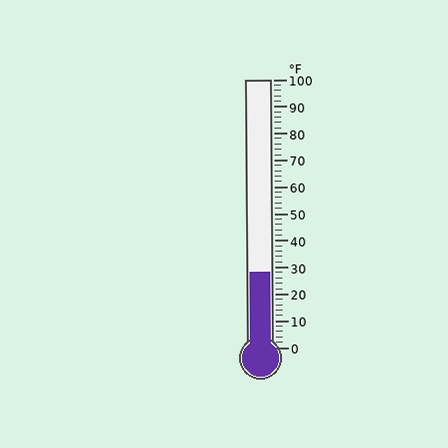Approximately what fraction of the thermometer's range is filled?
The thermometer is filled to approximately 30% of its range.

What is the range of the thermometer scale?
The thermometer scale ranges from 0°F to 100°F.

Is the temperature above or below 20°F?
The temperature is above 20°F.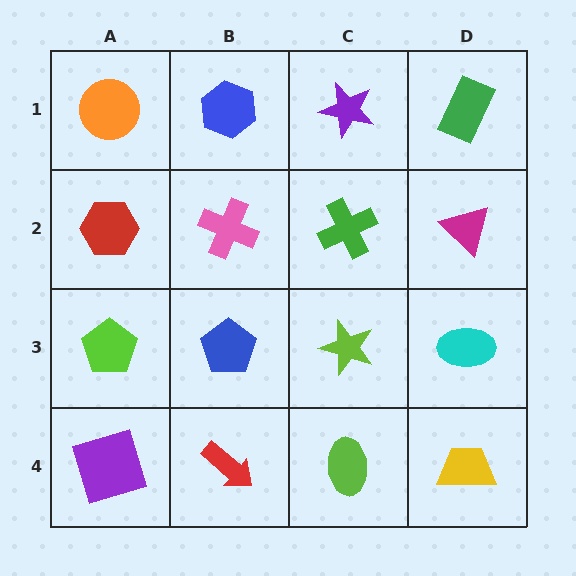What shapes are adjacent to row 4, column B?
A blue pentagon (row 3, column B), a purple square (row 4, column A), a lime ellipse (row 4, column C).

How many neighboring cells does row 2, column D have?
3.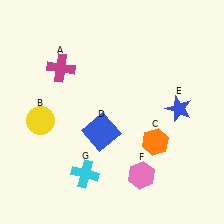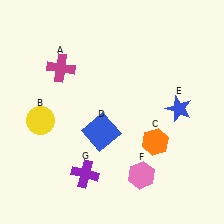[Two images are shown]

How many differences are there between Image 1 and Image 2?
There is 1 difference between the two images.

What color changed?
The cross (G) changed from cyan in Image 1 to purple in Image 2.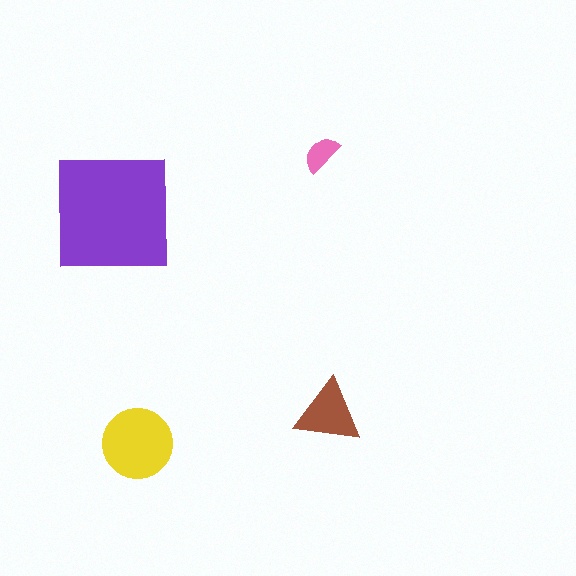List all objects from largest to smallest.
The purple square, the yellow circle, the brown triangle, the pink semicircle.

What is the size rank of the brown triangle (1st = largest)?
3rd.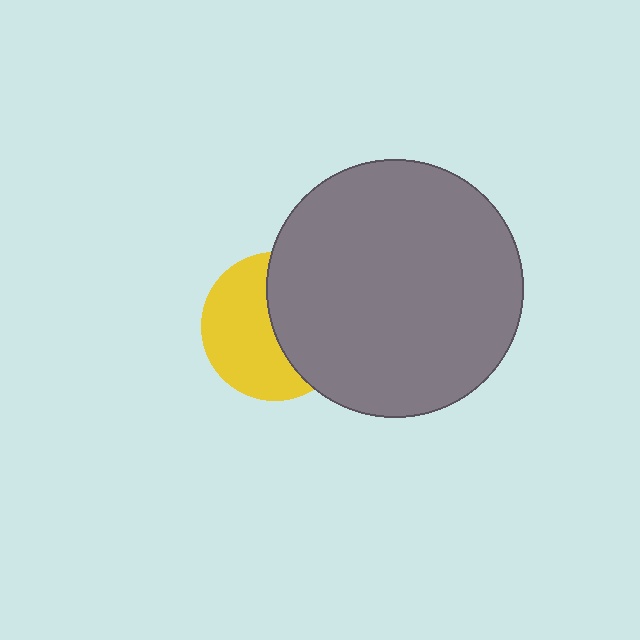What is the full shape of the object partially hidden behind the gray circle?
The partially hidden object is a yellow circle.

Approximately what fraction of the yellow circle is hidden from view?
Roughly 46% of the yellow circle is hidden behind the gray circle.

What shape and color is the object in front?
The object in front is a gray circle.